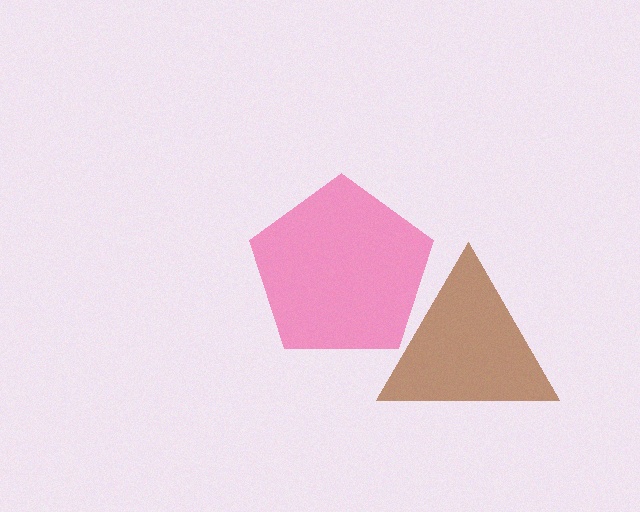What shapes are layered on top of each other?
The layered shapes are: a pink pentagon, a brown triangle.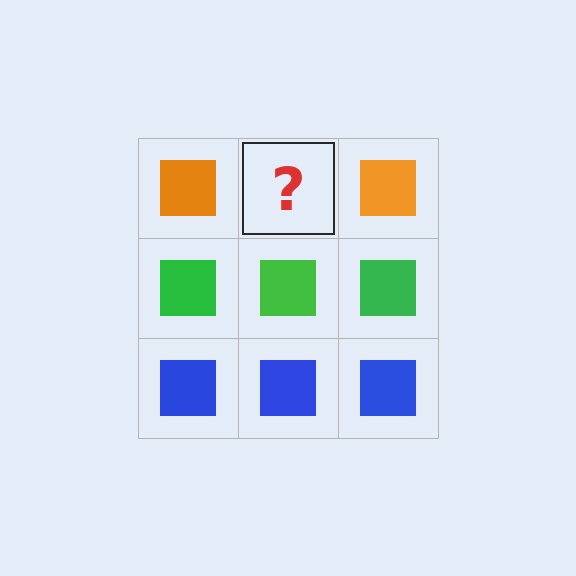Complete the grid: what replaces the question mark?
The question mark should be replaced with an orange square.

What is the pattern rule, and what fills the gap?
The rule is that each row has a consistent color. The gap should be filled with an orange square.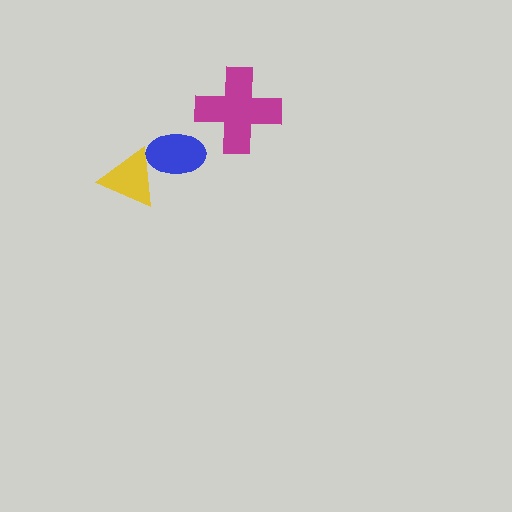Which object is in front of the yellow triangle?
The blue ellipse is in front of the yellow triangle.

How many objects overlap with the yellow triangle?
1 object overlaps with the yellow triangle.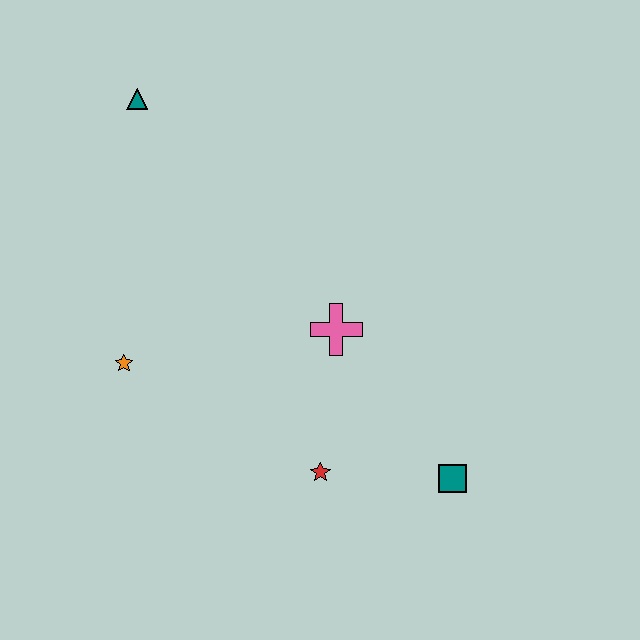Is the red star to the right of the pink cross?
No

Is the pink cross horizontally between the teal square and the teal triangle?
Yes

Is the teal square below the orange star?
Yes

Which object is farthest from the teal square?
The teal triangle is farthest from the teal square.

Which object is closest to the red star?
The teal square is closest to the red star.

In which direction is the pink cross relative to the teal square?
The pink cross is above the teal square.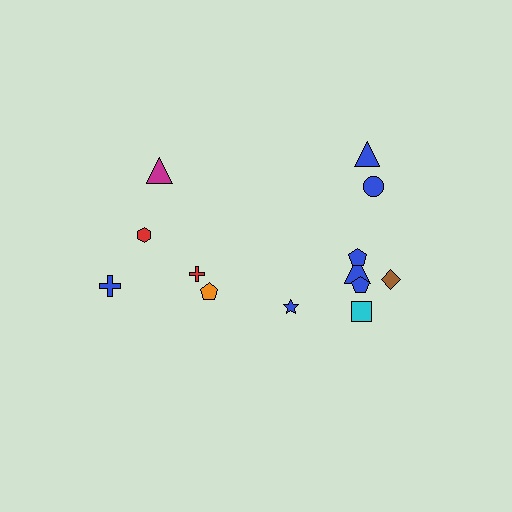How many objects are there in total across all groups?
There are 13 objects.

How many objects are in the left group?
There are 5 objects.